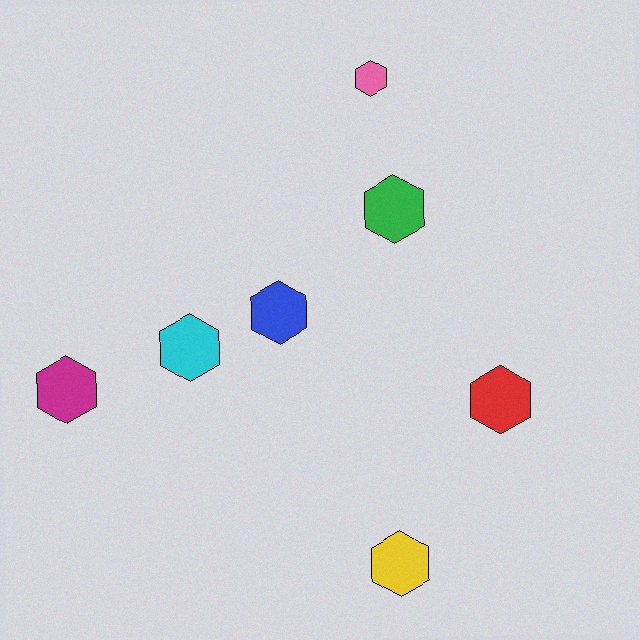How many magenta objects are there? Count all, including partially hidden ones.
There is 1 magenta object.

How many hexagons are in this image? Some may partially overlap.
There are 7 hexagons.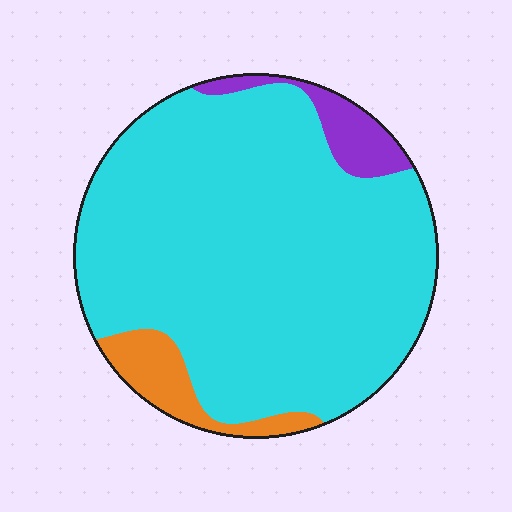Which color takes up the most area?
Cyan, at roughly 85%.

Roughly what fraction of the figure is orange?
Orange covers about 10% of the figure.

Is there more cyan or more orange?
Cyan.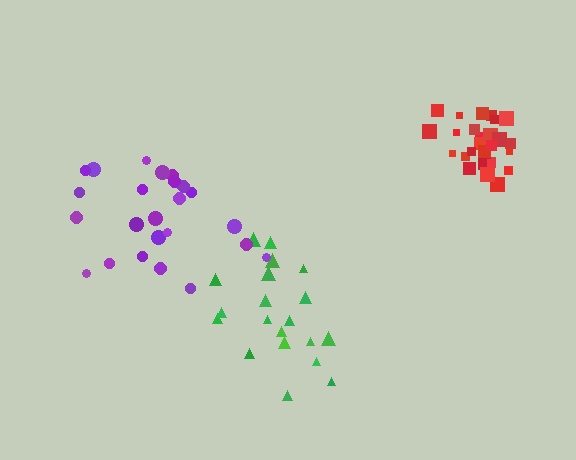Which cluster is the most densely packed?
Red.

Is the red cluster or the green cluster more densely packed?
Red.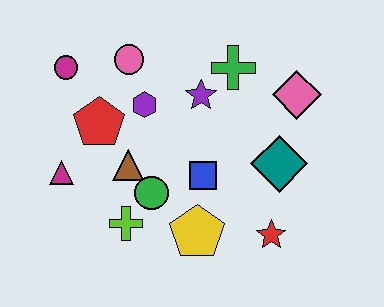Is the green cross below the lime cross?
No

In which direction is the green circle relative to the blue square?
The green circle is to the left of the blue square.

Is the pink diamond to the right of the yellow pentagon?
Yes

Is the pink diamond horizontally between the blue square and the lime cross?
No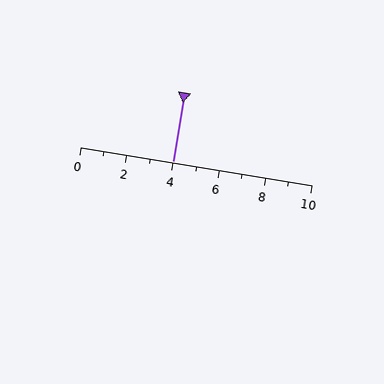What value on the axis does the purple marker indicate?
The marker indicates approximately 4.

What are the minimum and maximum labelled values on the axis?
The axis runs from 0 to 10.